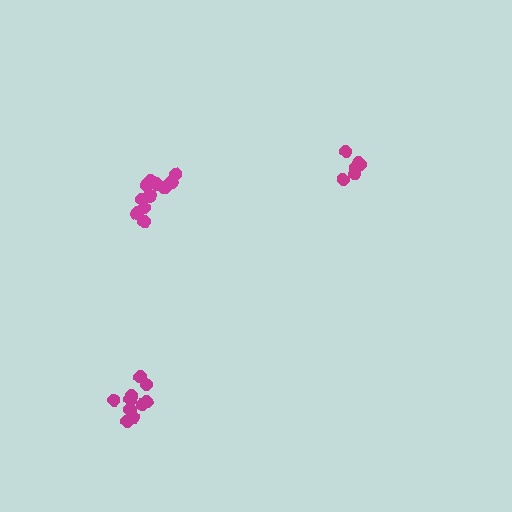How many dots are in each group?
Group 1: 10 dots, Group 2: 7 dots, Group 3: 12 dots (29 total).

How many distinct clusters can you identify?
There are 3 distinct clusters.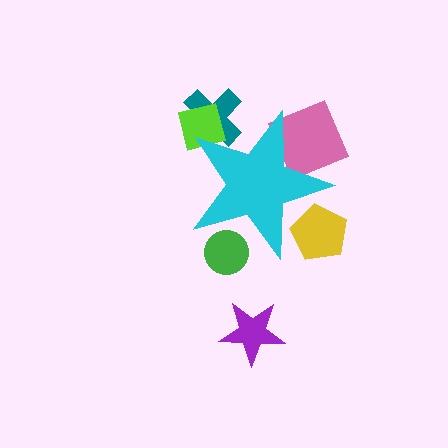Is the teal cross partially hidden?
Yes, the teal cross is partially hidden behind the cyan star.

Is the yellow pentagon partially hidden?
Yes, the yellow pentagon is partially hidden behind the cyan star.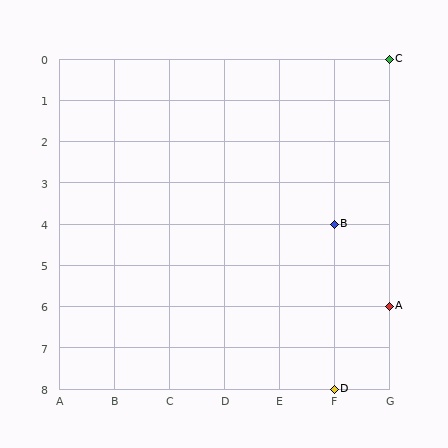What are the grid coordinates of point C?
Point C is at grid coordinates (G, 0).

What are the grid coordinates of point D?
Point D is at grid coordinates (F, 8).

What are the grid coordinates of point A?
Point A is at grid coordinates (G, 6).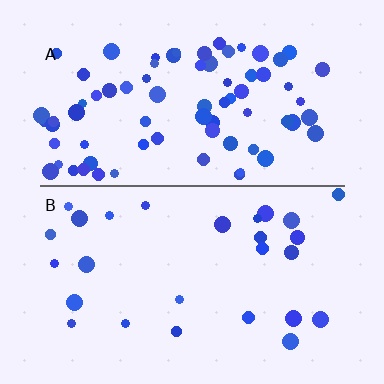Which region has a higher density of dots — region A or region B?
A (the top).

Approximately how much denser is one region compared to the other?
Approximately 2.8× — region A over region B.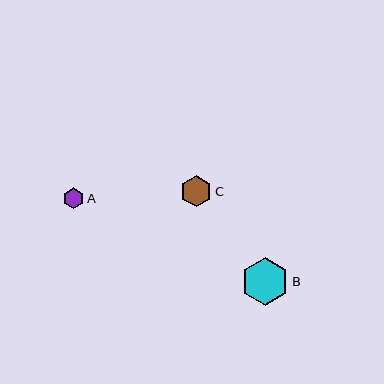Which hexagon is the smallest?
Hexagon A is the smallest with a size of approximately 21 pixels.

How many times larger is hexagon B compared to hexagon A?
Hexagon B is approximately 2.3 times the size of hexagon A.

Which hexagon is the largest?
Hexagon B is the largest with a size of approximately 48 pixels.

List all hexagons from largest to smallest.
From largest to smallest: B, C, A.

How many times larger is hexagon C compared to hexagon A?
Hexagon C is approximately 1.5 times the size of hexagon A.